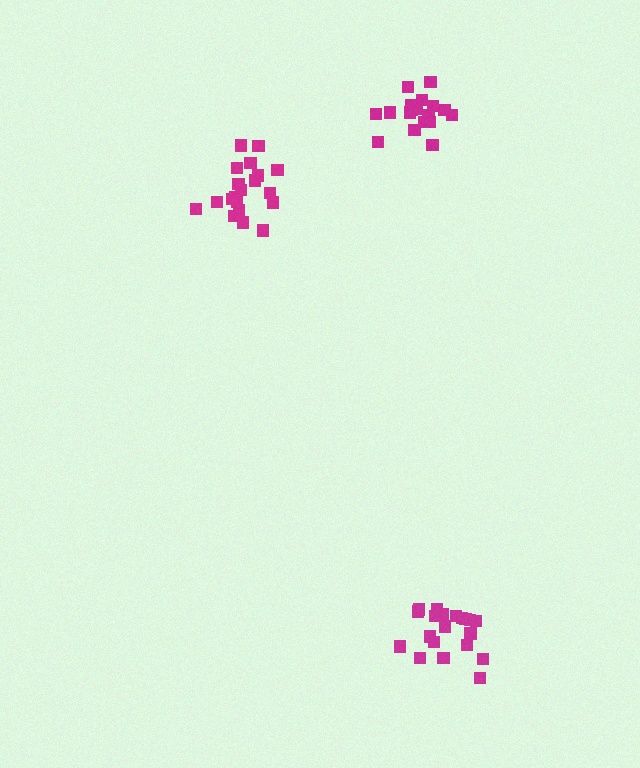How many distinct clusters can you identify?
There are 3 distinct clusters.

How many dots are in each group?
Group 1: 20 dots, Group 2: 18 dots, Group 3: 20 dots (58 total).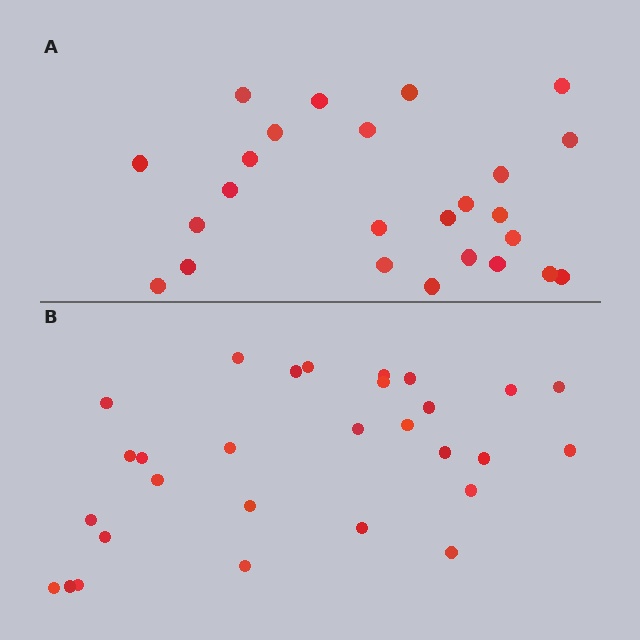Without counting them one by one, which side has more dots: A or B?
Region B (the bottom region) has more dots.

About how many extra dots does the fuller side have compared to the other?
Region B has about 4 more dots than region A.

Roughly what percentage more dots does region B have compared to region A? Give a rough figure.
About 15% more.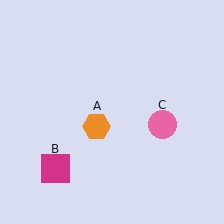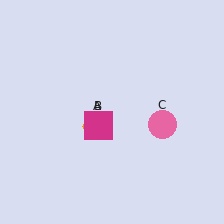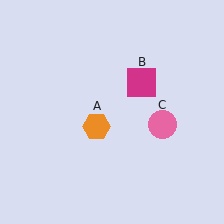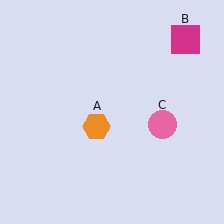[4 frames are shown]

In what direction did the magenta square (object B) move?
The magenta square (object B) moved up and to the right.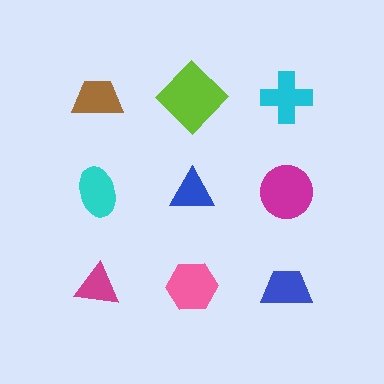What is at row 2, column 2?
A blue triangle.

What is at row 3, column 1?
A magenta triangle.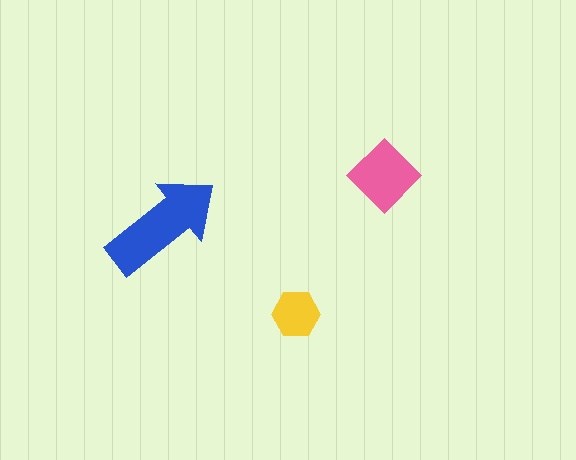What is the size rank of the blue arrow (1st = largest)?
1st.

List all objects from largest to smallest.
The blue arrow, the pink diamond, the yellow hexagon.